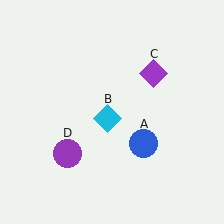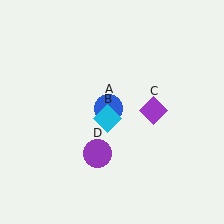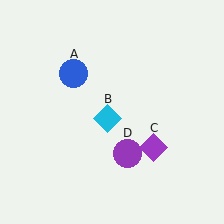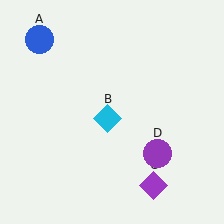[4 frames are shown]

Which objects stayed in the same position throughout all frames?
Cyan diamond (object B) remained stationary.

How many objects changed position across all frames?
3 objects changed position: blue circle (object A), purple diamond (object C), purple circle (object D).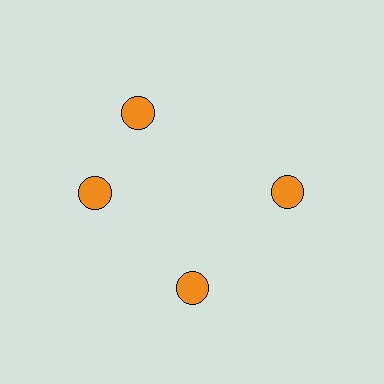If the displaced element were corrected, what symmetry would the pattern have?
It would have 4-fold rotational symmetry — the pattern would map onto itself every 90 degrees.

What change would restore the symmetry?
The symmetry would be restored by rotating it back into even spacing with its neighbors so that all 4 circles sit at equal angles and equal distance from the center.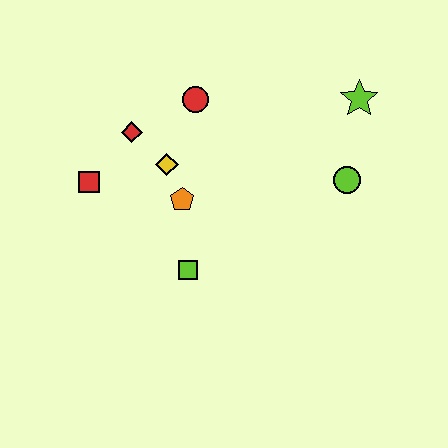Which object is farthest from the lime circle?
The red square is farthest from the lime circle.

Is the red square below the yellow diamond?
Yes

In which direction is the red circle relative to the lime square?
The red circle is above the lime square.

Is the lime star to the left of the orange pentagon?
No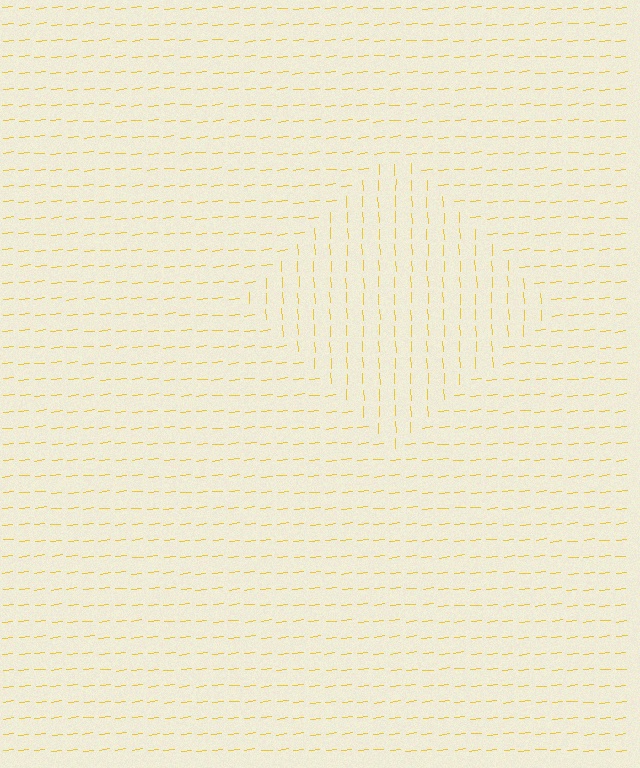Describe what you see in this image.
The image is filled with small yellow line segments. A diamond region in the image has lines oriented differently from the surrounding lines, creating a visible texture boundary.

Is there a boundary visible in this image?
Yes, there is a texture boundary formed by a change in line orientation.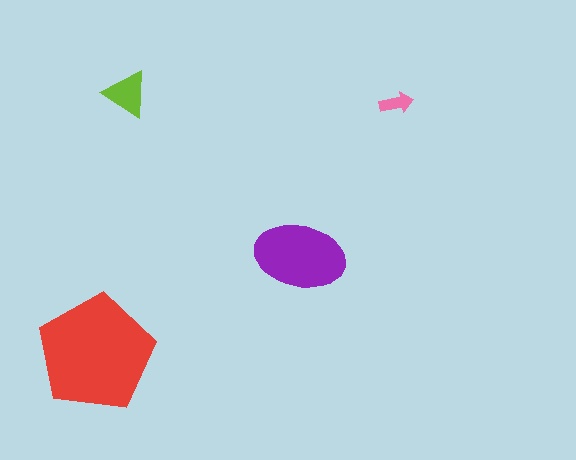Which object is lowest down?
The red pentagon is bottommost.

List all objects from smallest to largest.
The pink arrow, the lime triangle, the purple ellipse, the red pentagon.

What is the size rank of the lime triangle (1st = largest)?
3rd.